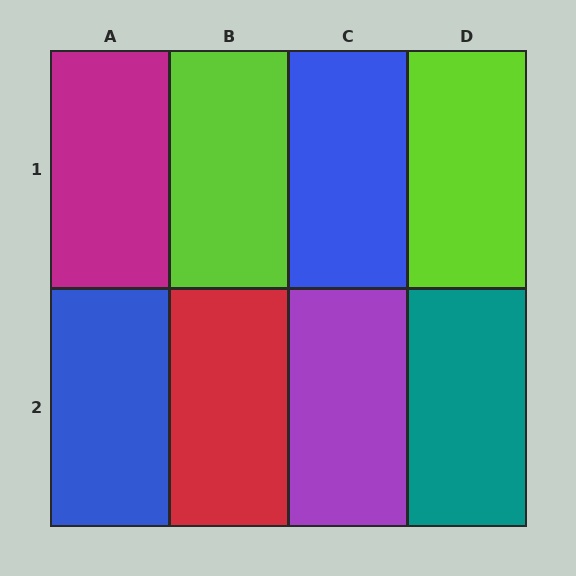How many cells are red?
1 cell is red.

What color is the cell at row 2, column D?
Teal.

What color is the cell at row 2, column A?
Blue.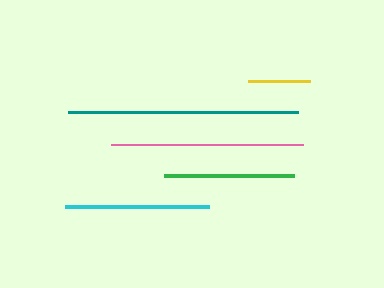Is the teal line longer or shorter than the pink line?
The teal line is longer than the pink line.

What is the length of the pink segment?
The pink segment is approximately 192 pixels long.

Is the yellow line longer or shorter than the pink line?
The pink line is longer than the yellow line.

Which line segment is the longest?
The teal line is the longest at approximately 230 pixels.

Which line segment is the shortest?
The yellow line is the shortest at approximately 61 pixels.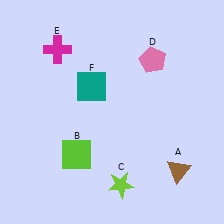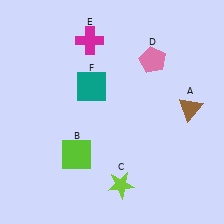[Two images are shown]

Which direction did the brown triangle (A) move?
The brown triangle (A) moved up.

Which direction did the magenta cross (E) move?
The magenta cross (E) moved right.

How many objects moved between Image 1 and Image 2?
2 objects moved between the two images.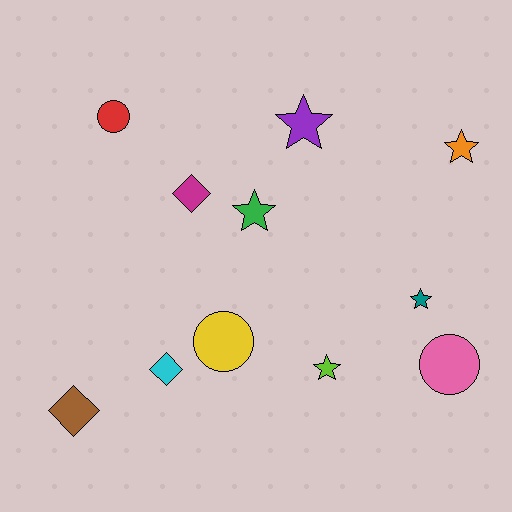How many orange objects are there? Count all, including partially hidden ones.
There is 1 orange object.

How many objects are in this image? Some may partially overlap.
There are 11 objects.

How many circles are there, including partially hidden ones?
There are 3 circles.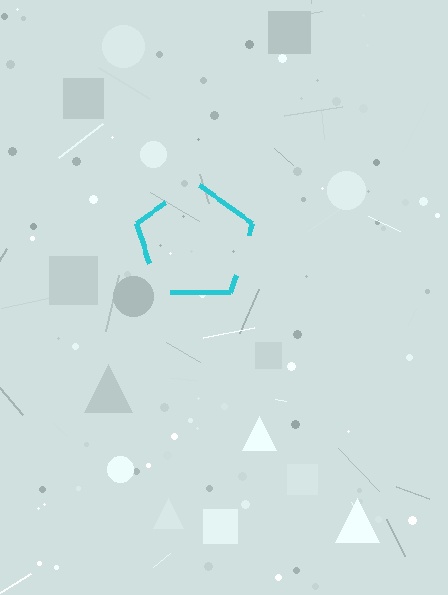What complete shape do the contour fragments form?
The contour fragments form a pentagon.